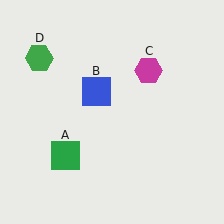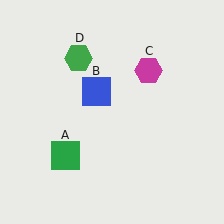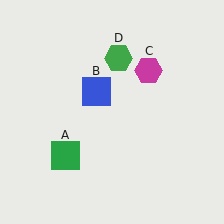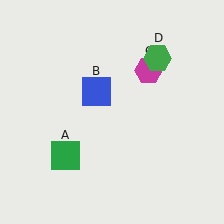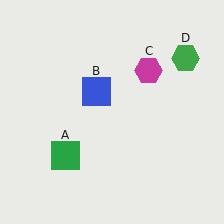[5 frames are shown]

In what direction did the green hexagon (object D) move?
The green hexagon (object D) moved right.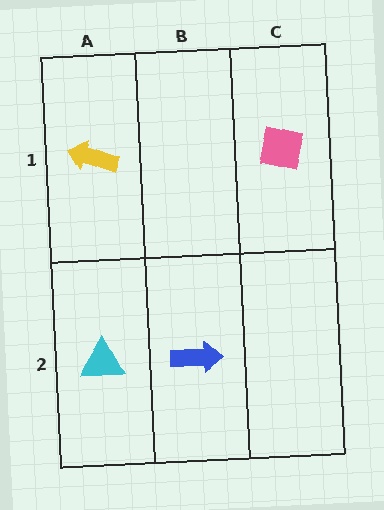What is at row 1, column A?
A yellow arrow.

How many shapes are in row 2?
2 shapes.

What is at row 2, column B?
A blue arrow.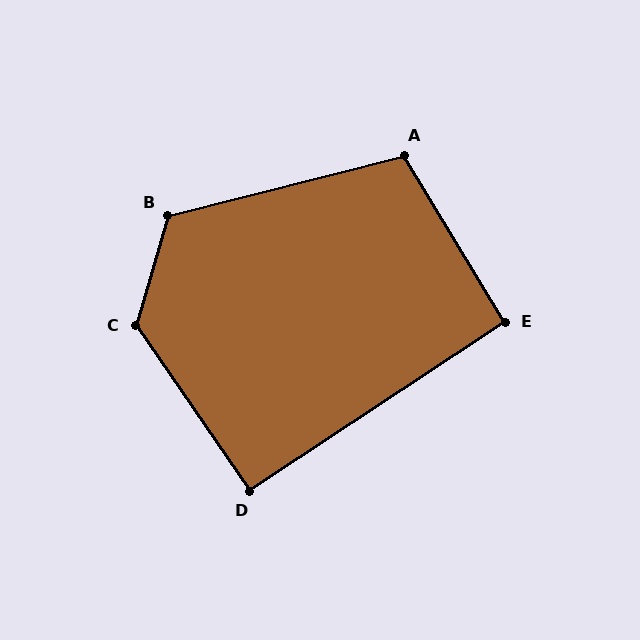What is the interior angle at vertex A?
Approximately 107 degrees (obtuse).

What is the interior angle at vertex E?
Approximately 92 degrees (approximately right).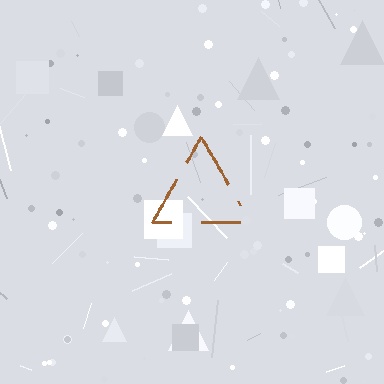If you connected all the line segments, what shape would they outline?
They would outline a triangle.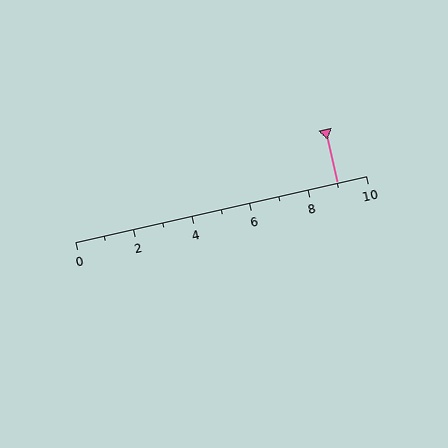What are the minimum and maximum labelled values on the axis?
The axis runs from 0 to 10.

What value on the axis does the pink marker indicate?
The marker indicates approximately 9.